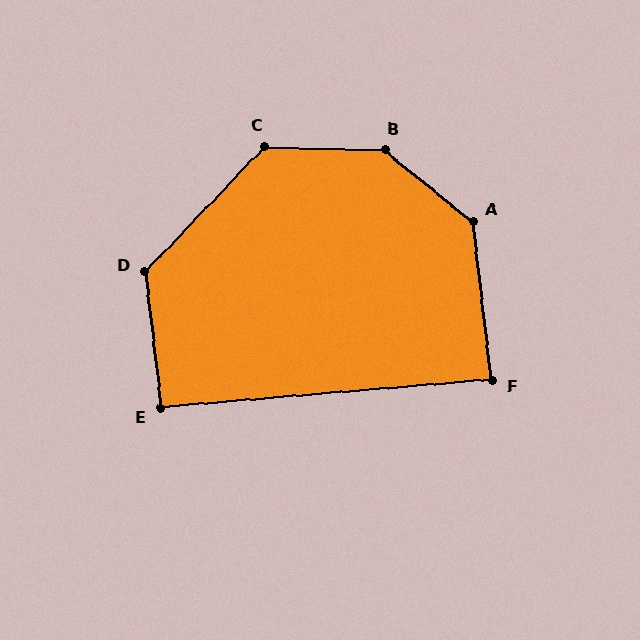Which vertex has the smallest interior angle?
F, at approximately 88 degrees.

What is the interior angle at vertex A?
Approximately 136 degrees (obtuse).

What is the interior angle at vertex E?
Approximately 92 degrees (approximately right).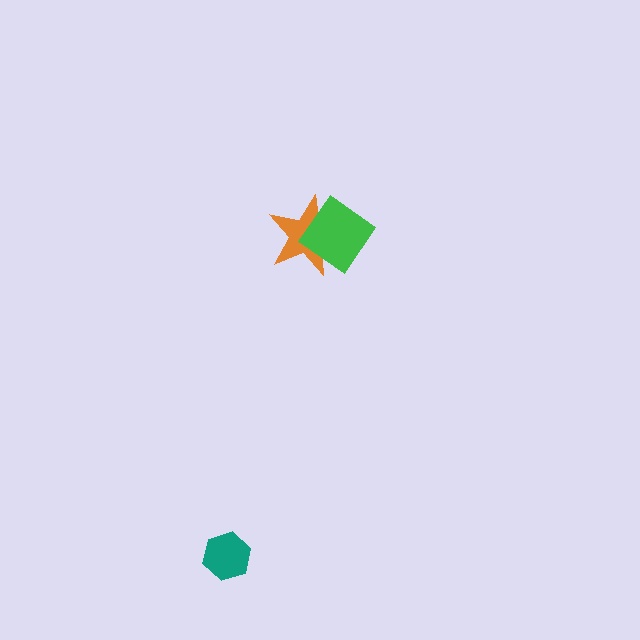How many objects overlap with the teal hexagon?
0 objects overlap with the teal hexagon.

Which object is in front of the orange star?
The green diamond is in front of the orange star.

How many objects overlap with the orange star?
1 object overlaps with the orange star.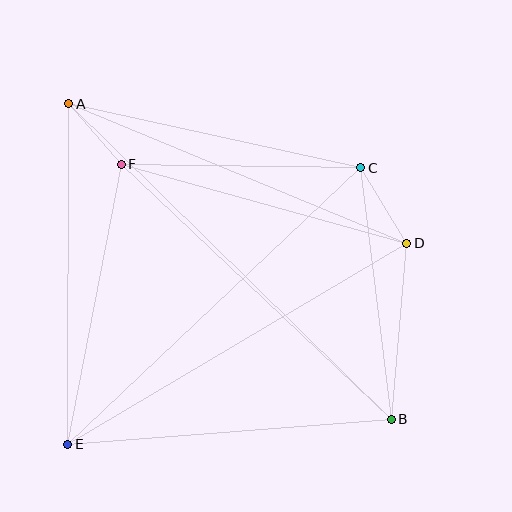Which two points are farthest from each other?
Points A and B are farthest from each other.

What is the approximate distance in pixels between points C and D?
The distance between C and D is approximately 89 pixels.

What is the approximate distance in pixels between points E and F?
The distance between E and F is approximately 285 pixels.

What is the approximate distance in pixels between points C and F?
The distance between C and F is approximately 239 pixels.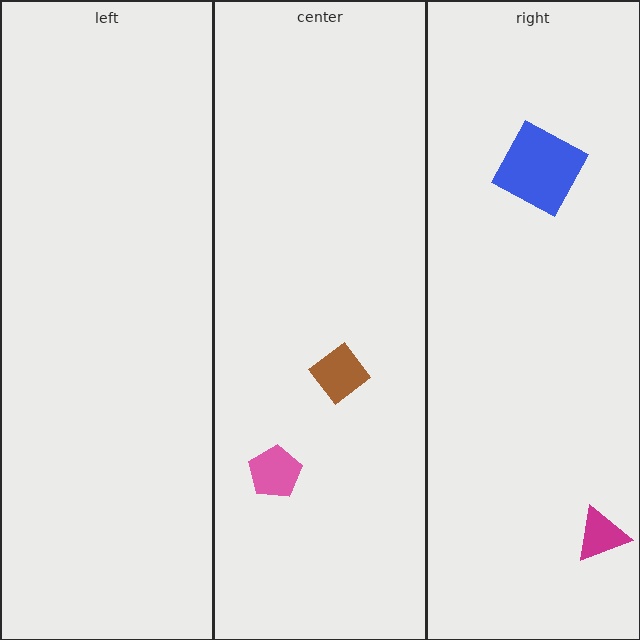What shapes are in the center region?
The brown diamond, the pink pentagon.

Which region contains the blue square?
The right region.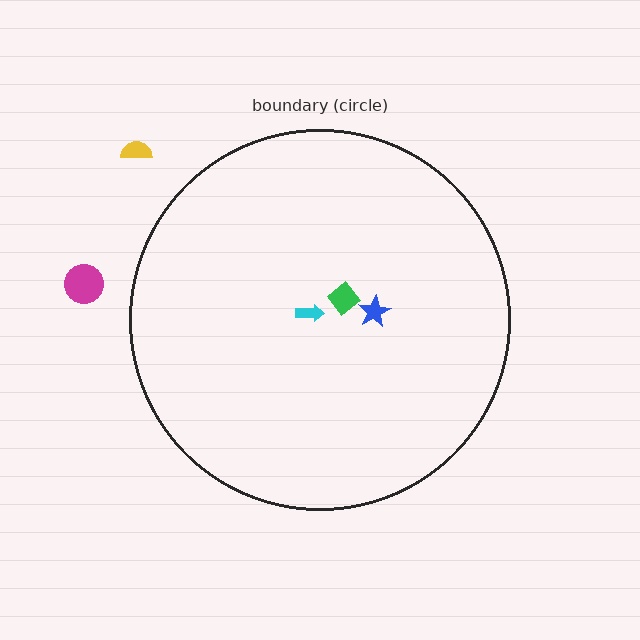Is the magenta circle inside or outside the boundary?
Outside.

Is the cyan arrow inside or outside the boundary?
Inside.